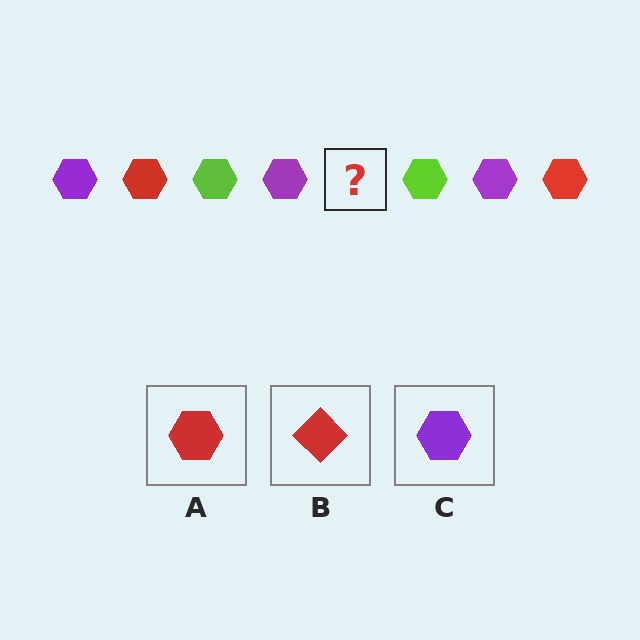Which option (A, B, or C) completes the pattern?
A.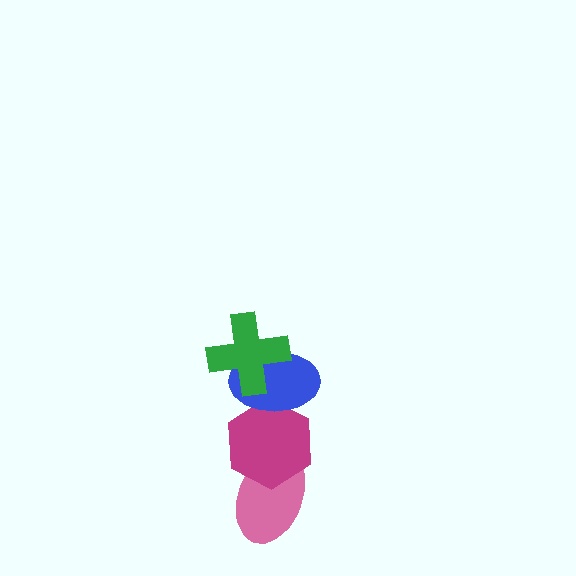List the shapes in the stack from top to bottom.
From top to bottom: the green cross, the blue ellipse, the magenta hexagon, the pink ellipse.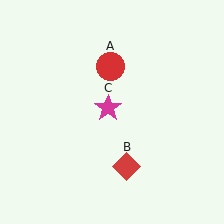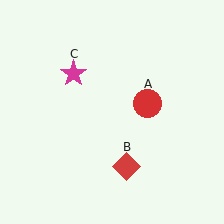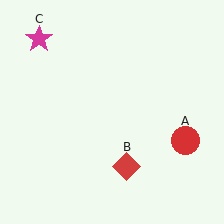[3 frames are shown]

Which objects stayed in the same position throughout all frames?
Red diamond (object B) remained stationary.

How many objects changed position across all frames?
2 objects changed position: red circle (object A), magenta star (object C).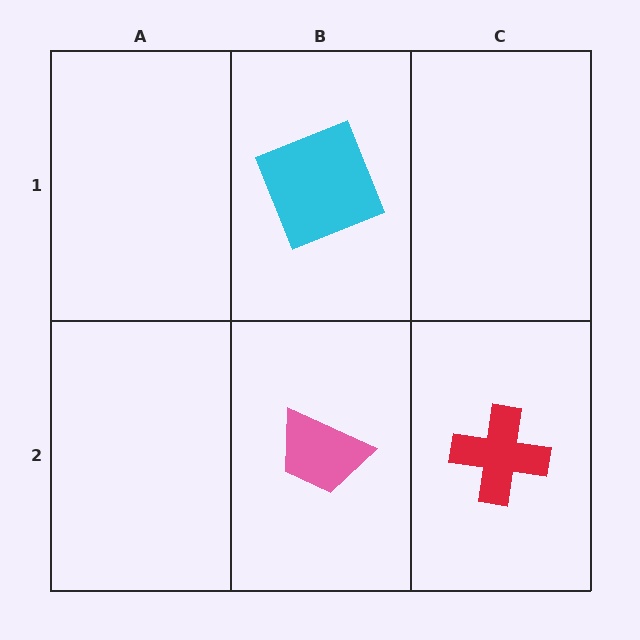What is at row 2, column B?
A pink trapezoid.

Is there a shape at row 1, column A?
No, that cell is empty.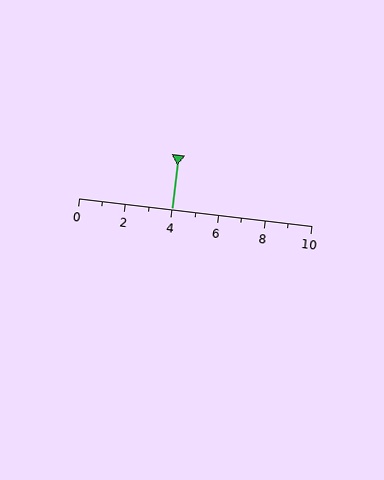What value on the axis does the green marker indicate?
The marker indicates approximately 4.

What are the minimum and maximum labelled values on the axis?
The axis runs from 0 to 10.